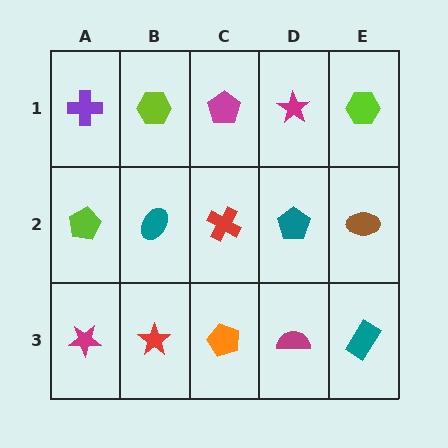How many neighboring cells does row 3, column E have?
2.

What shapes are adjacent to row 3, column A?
A lime pentagon (row 2, column A), a red star (row 3, column B).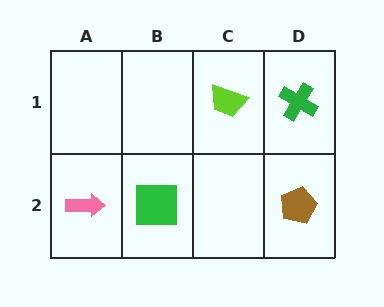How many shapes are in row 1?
2 shapes.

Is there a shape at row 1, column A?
No, that cell is empty.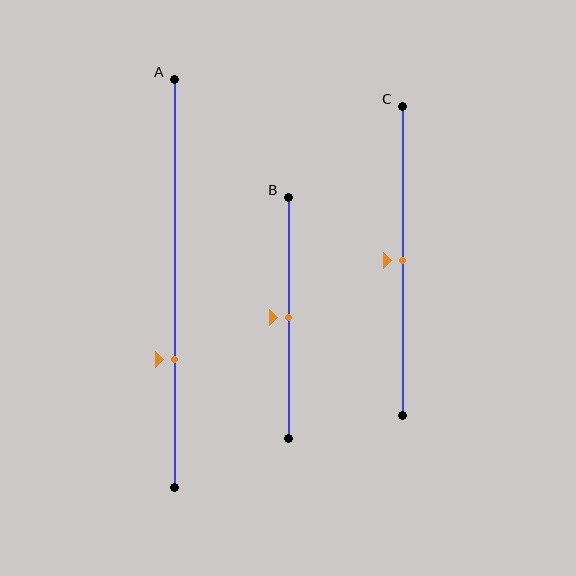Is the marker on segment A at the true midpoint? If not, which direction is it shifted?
No, the marker on segment A is shifted downward by about 19% of the segment length.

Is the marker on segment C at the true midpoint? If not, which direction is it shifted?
Yes, the marker on segment C is at the true midpoint.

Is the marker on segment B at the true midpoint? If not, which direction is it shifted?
Yes, the marker on segment B is at the true midpoint.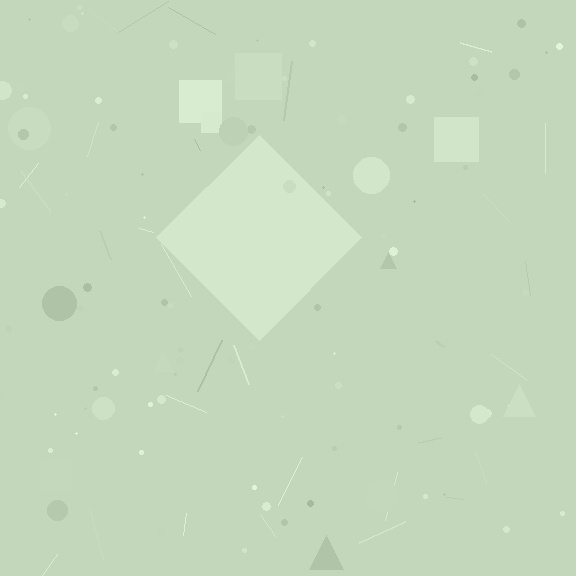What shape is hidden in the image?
A diamond is hidden in the image.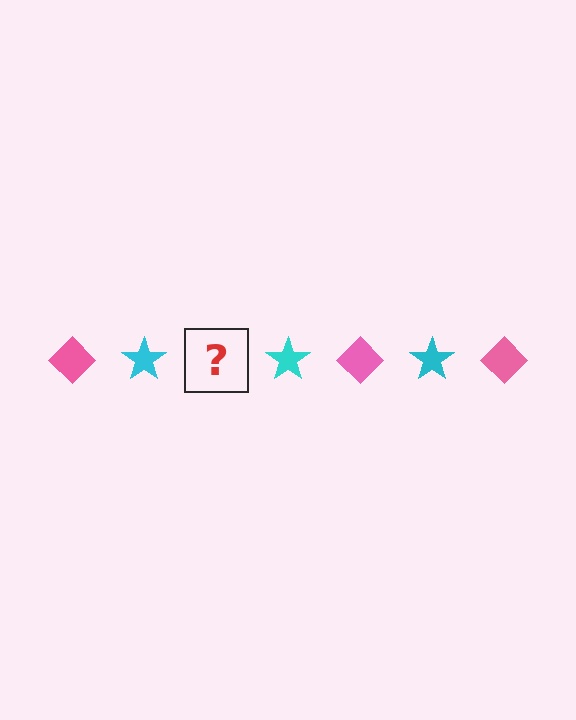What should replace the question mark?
The question mark should be replaced with a pink diamond.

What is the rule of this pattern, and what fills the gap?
The rule is that the pattern alternates between pink diamond and cyan star. The gap should be filled with a pink diamond.